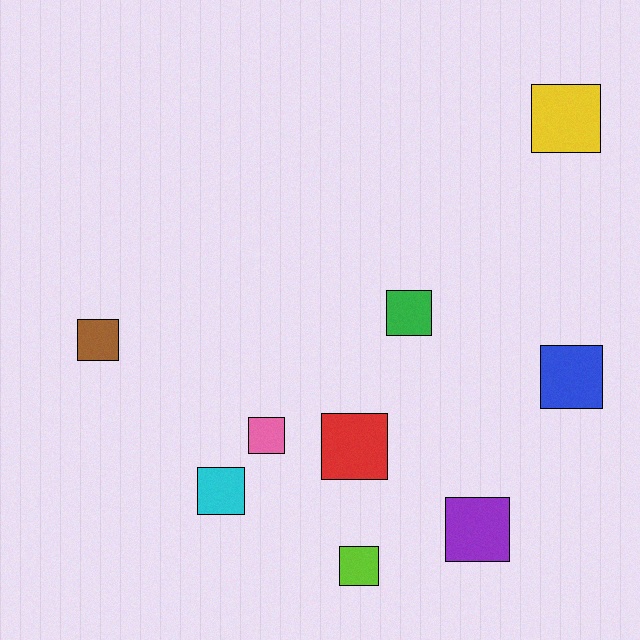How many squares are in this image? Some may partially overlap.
There are 9 squares.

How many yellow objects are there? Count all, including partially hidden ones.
There is 1 yellow object.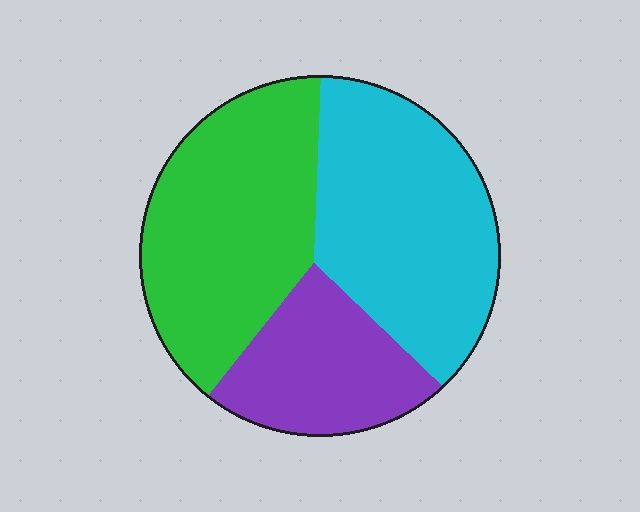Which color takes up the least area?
Purple, at roughly 20%.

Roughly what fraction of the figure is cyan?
Cyan takes up about two fifths (2/5) of the figure.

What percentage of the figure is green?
Green takes up between a third and a half of the figure.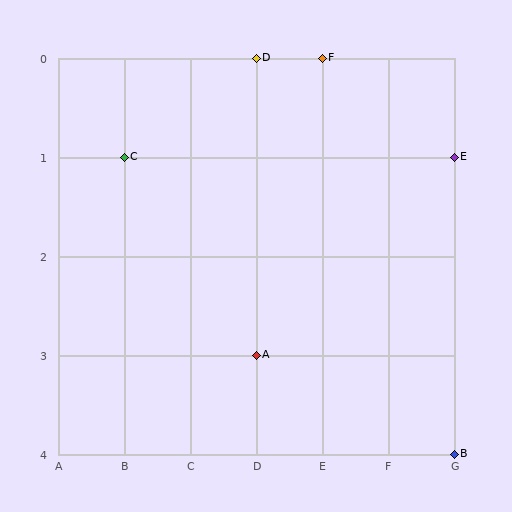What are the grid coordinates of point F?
Point F is at grid coordinates (E, 0).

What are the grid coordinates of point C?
Point C is at grid coordinates (B, 1).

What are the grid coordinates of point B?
Point B is at grid coordinates (G, 4).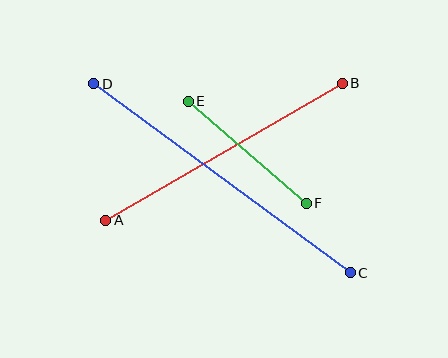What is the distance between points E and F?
The distance is approximately 156 pixels.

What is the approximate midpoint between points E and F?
The midpoint is at approximately (247, 152) pixels.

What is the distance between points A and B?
The distance is approximately 273 pixels.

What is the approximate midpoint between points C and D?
The midpoint is at approximately (222, 178) pixels.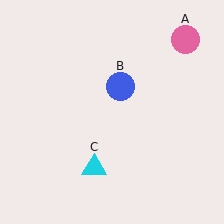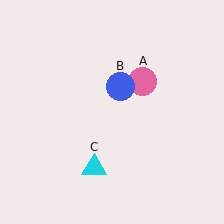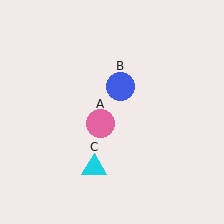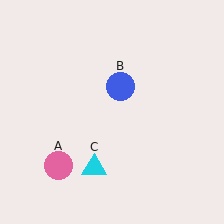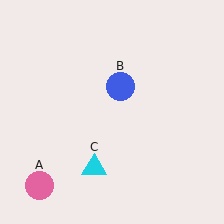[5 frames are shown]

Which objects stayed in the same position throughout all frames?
Blue circle (object B) and cyan triangle (object C) remained stationary.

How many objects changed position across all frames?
1 object changed position: pink circle (object A).